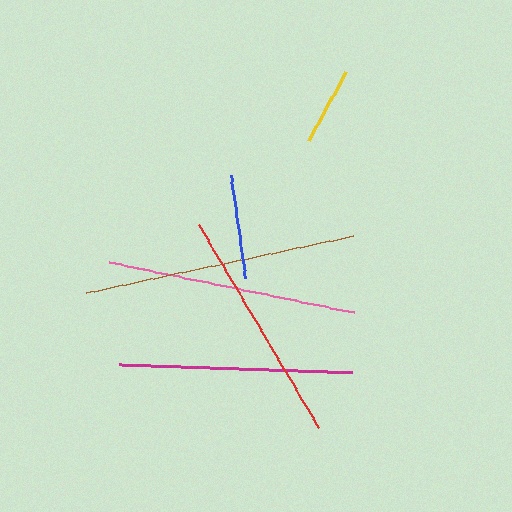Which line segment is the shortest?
The yellow line is the shortest at approximately 78 pixels.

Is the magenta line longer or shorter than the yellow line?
The magenta line is longer than the yellow line.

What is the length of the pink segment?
The pink segment is approximately 250 pixels long.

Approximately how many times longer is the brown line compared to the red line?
The brown line is approximately 1.2 times the length of the red line.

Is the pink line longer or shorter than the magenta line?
The pink line is longer than the magenta line.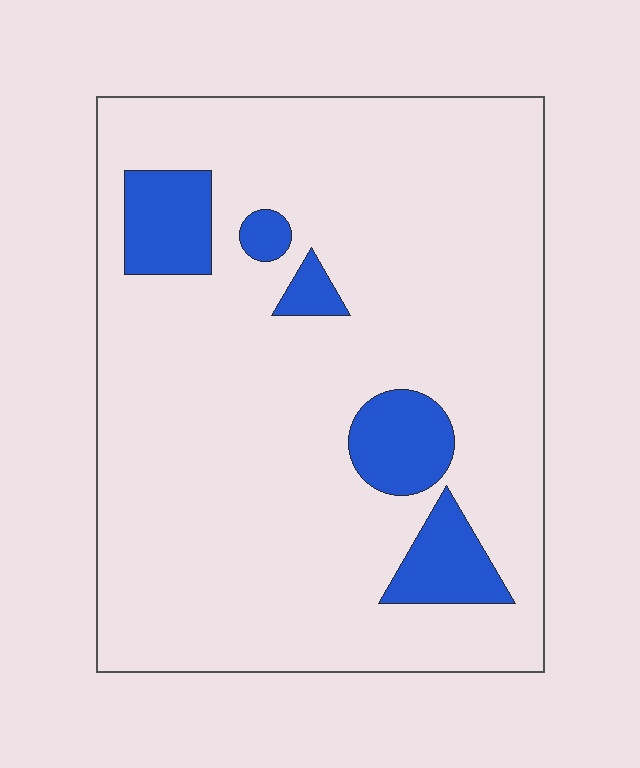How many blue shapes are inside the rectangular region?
5.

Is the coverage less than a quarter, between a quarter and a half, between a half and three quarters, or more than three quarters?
Less than a quarter.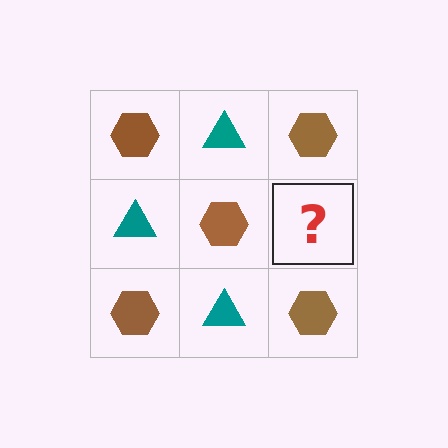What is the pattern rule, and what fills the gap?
The rule is that it alternates brown hexagon and teal triangle in a checkerboard pattern. The gap should be filled with a teal triangle.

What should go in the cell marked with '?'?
The missing cell should contain a teal triangle.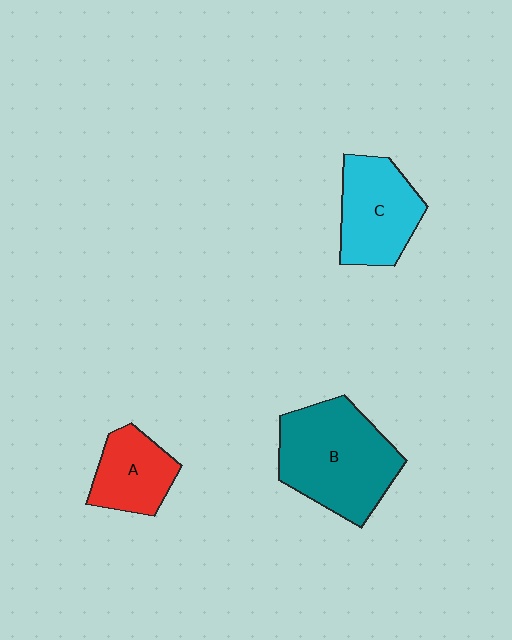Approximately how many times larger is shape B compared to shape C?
Approximately 1.4 times.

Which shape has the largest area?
Shape B (teal).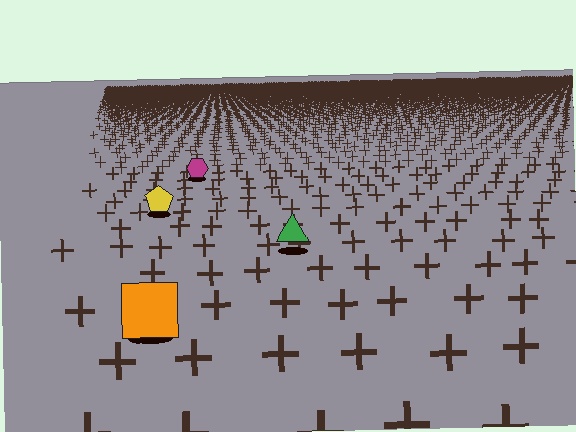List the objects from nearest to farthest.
From nearest to farthest: the orange square, the green triangle, the yellow pentagon, the magenta hexagon.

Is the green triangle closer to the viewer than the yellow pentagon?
Yes. The green triangle is closer — you can tell from the texture gradient: the ground texture is coarser near it.